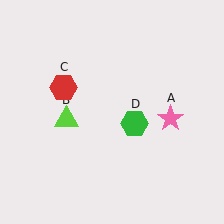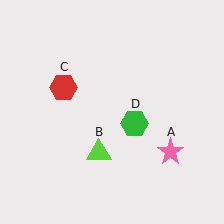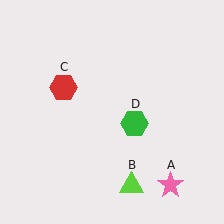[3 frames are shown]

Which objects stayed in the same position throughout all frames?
Red hexagon (object C) and green hexagon (object D) remained stationary.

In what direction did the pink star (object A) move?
The pink star (object A) moved down.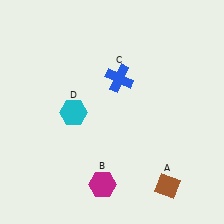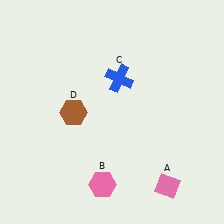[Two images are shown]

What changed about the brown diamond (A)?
In Image 1, A is brown. In Image 2, it changed to pink.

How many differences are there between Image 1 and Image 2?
There are 3 differences between the two images.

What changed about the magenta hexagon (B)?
In Image 1, B is magenta. In Image 2, it changed to pink.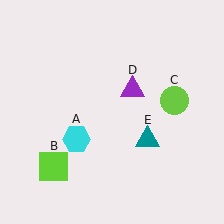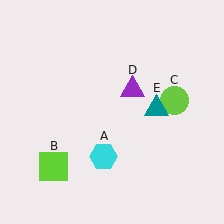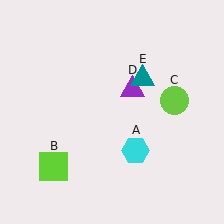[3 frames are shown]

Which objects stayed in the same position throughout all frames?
Lime square (object B) and lime circle (object C) and purple triangle (object D) remained stationary.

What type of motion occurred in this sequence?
The cyan hexagon (object A), teal triangle (object E) rotated counterclockwise around the center of the scene.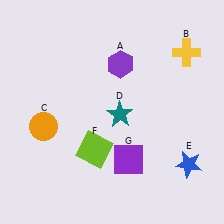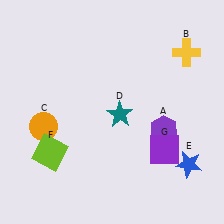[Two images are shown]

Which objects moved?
The objects that moved are: the purple hexagon (A), the lime square (F), the purple square (G).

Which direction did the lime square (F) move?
The lime square (F) moved left.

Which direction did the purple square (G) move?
The purple square (G) moved right.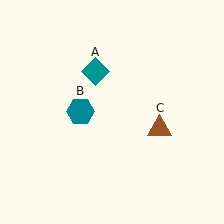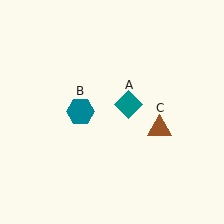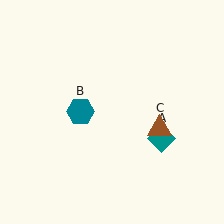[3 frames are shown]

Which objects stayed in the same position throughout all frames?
Teal hexagon (object B) and brown triangle (object C) remained stationary.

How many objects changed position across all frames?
1 object changed position: teal diamond (object A).